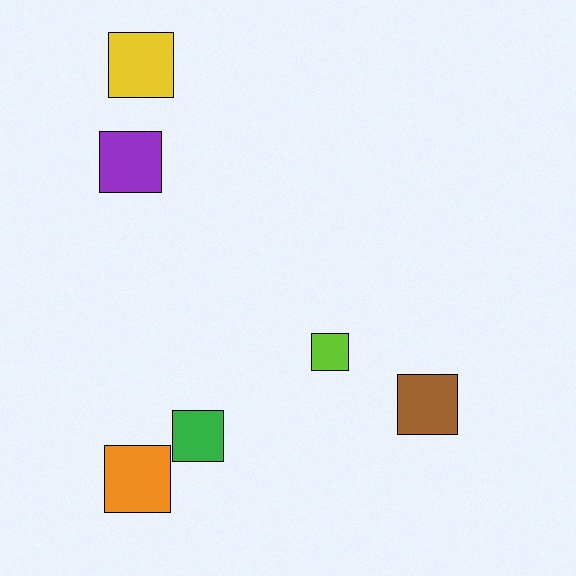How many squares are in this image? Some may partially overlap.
There are 6 squares.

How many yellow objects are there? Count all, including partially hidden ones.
There is 1 yellow object.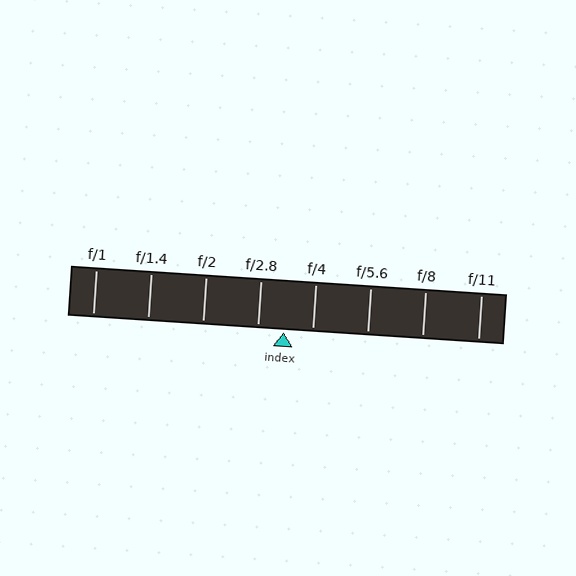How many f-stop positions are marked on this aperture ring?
There are 8 f-stop positions marked.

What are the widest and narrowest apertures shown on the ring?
The widest aperture shown is f/1 and the narrowest is f/11.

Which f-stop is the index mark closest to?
The index mark is closest to f/2.8.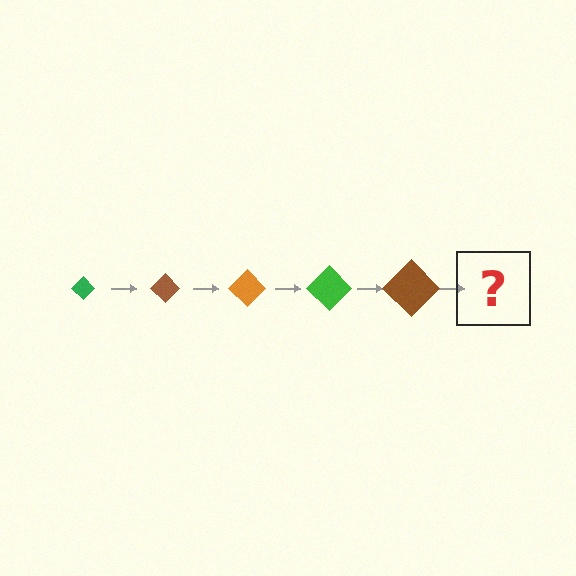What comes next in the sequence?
The next element should be an orange diamond, larger than the previous one.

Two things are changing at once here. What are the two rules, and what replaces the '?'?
The two rules are that the diamond grows larger each step and the color cycles through green, brown, and orange. The '?' should be an orange diamond, larger than the previous one.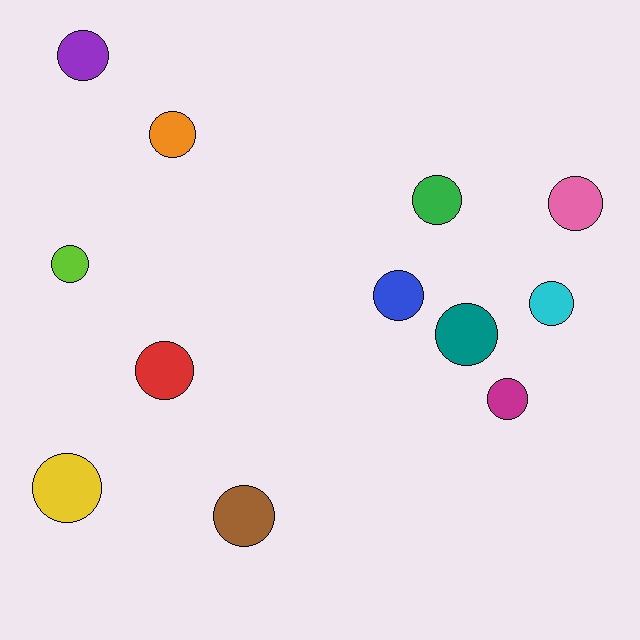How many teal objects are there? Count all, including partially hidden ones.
There is 1 teal object.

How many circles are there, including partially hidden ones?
There are 12 circles.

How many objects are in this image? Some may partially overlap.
There are 12 objects.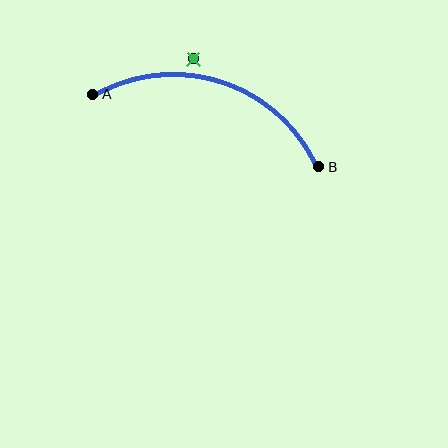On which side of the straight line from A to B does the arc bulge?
The arc bulges above the straight line connecting A and B.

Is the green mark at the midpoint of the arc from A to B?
No — the green mark does not lie on the arc at all. It sits slightly outside the curve.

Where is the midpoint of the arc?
The arc midpoint is the point on the curve farthest from the straight line joining A and B. It sits above that line.